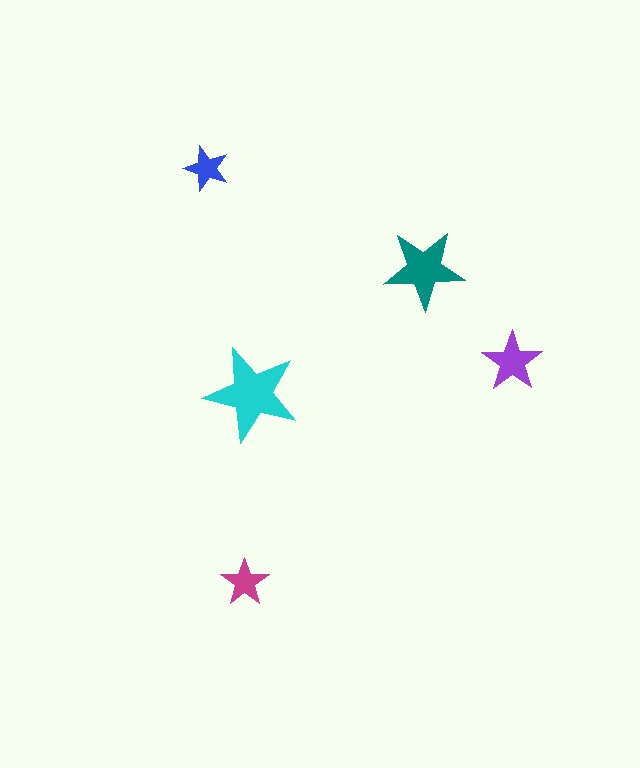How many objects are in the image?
There are 5 objects in the image.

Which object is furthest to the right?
The purple star is rightmost.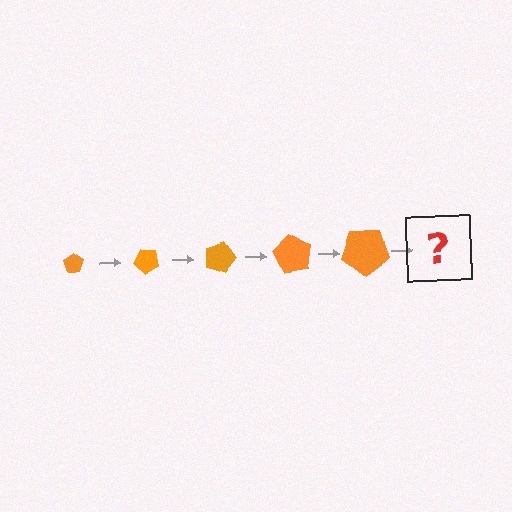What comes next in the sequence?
The next element should be a pentagon, larger than the previous one and rotated 225 degrees from the start.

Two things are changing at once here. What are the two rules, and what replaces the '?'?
The two rules are that the pentagon grows larger each step and it rotates 45 degrees each step. The '?' should be a pentagon, larger than the previous one and rotated 225 degrees from the start.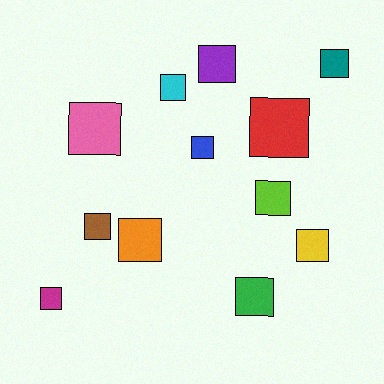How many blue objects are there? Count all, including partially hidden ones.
There is 1 blue object.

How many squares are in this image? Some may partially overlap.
There are 12 squares.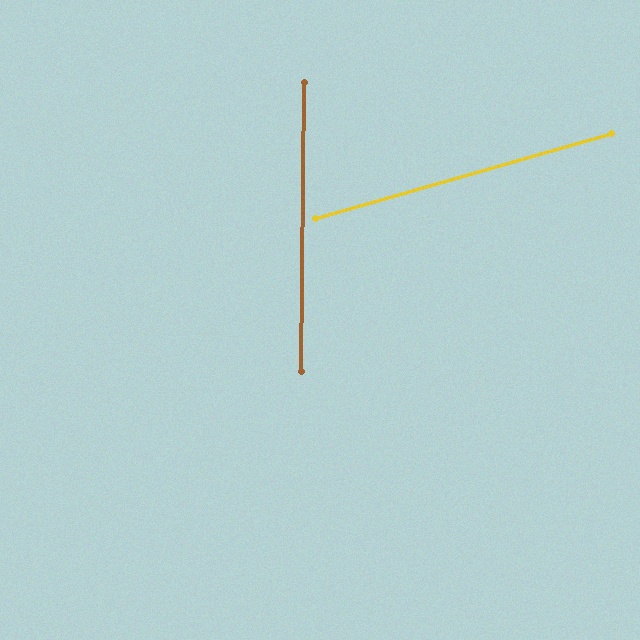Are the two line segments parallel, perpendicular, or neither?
Neither parallel nor perpendicular — they differ by about 73°.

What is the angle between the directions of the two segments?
Approximately 73 degrees.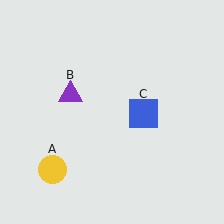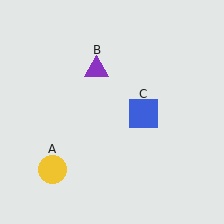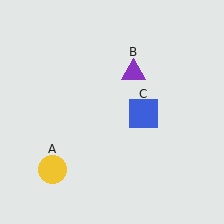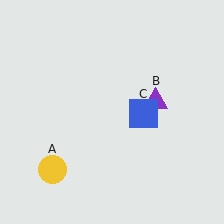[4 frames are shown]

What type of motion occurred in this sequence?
The purple triangle (object B) rotated clockwise around the center of the scene.